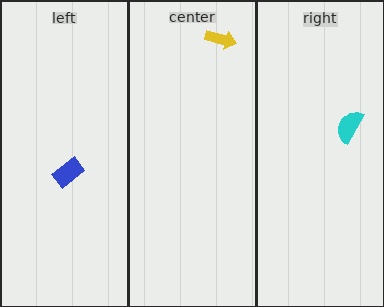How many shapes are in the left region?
1.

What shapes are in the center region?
The yellow arrow.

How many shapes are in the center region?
1.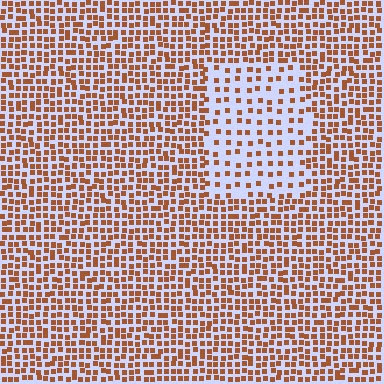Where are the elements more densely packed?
The elements are more densely packed outside the rectangle boundary.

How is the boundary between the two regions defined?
The boundary is defined by a change in element density (approximately 2.2x ratio). All elements are the same color, size, and shape.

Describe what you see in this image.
The image contains small brown elements arranged at two different densities. A rectangle-shaped region is visible where the elements are less densely packed than the surrounding area.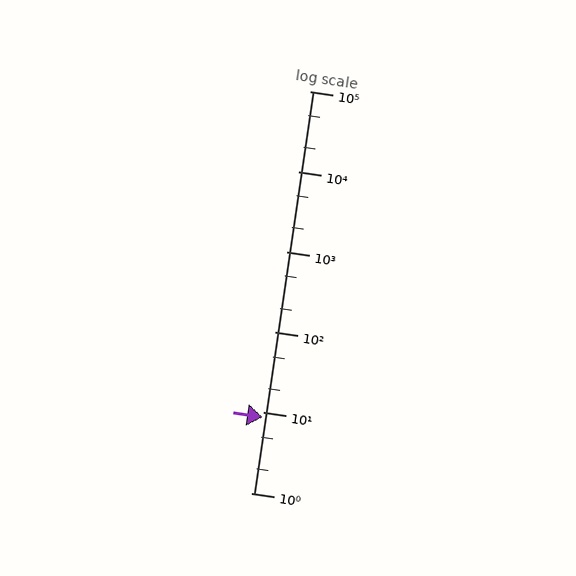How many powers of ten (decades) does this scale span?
The scale spans 5 decades, from 1 to 100000.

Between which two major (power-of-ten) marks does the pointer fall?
The pointer is between 1 and 10.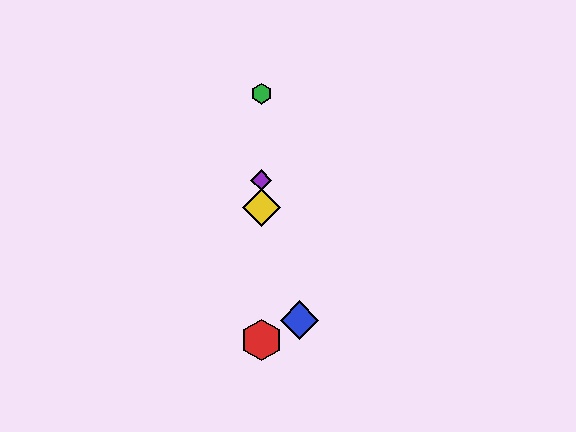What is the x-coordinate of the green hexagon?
The green hexagon is at x≈261.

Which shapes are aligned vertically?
The red hexagon, the green hexagon, the yellow diamond, the purple diamond are aligned vertically.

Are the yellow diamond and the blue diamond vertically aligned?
No, the yellow diamond is at x≈261 and the blue diamond is at x≈300.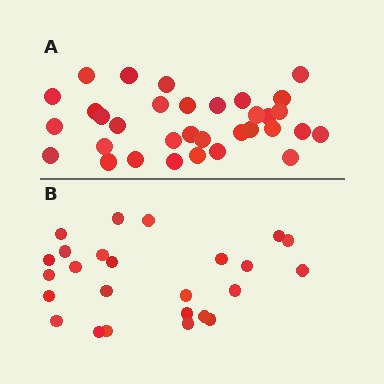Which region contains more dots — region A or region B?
Region A (the top region) has more dots.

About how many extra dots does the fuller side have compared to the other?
Region A has roughly 8 or so more dots than region B.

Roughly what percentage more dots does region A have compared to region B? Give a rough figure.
About 30% more.